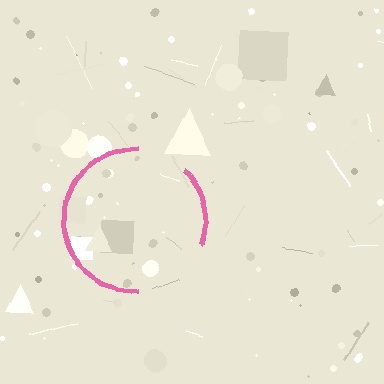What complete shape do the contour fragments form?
The contour fragments form a circle.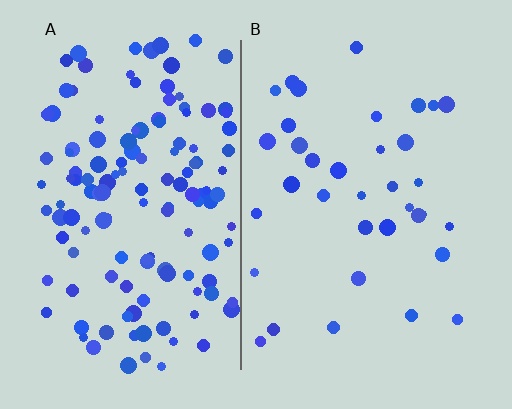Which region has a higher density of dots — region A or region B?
A (the left).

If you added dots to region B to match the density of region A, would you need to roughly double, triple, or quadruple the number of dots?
Approximately quadruple.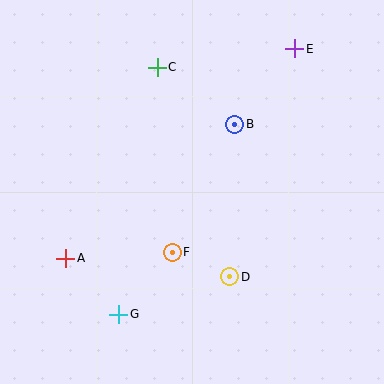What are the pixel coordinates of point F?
Point F is at (172, 252).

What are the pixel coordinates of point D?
Point D is at (230, 277).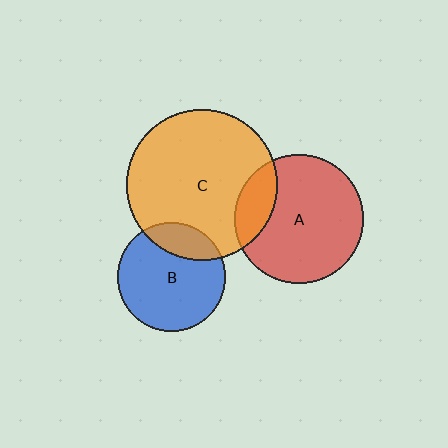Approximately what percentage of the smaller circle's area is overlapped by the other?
Approximately 20%.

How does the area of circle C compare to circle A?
Approximately 1.4 times.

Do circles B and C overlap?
Yes.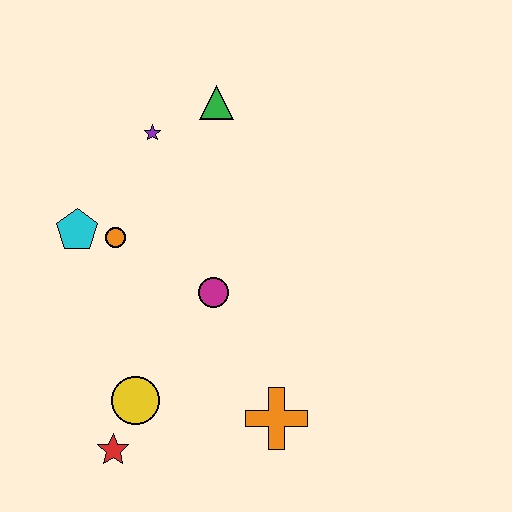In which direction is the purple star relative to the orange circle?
The purple star is above the orange circle.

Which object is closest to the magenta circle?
The orange circle is closest to the magenta circle.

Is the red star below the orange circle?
Yes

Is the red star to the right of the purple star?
No